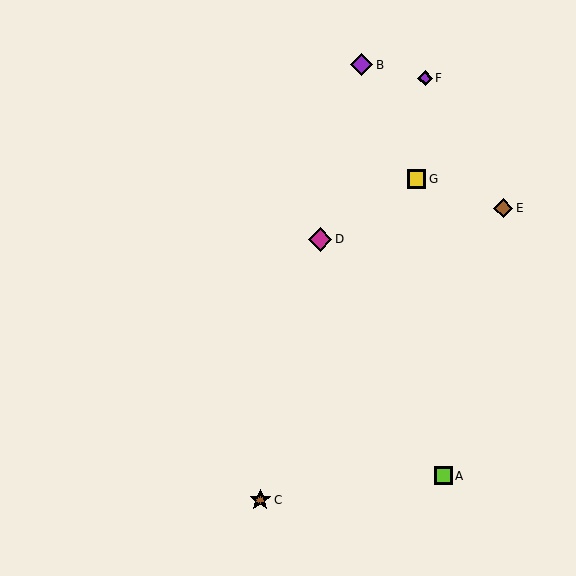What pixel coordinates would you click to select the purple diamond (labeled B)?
Click at (362, 65) to select the purple diamond B.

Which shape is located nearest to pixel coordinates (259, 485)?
The brown star (labeled C) at (260, 500) is nearest to that location.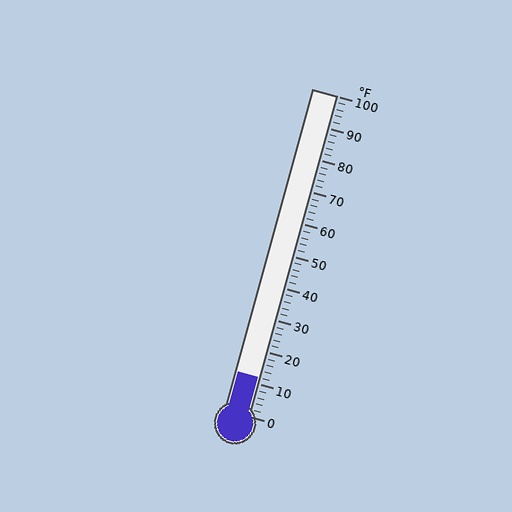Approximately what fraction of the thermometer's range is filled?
The thermometer is filled to approximately 10% of its range.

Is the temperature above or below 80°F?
The temperature is below 80°F.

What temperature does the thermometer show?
The thermometer shows approximately 12°F.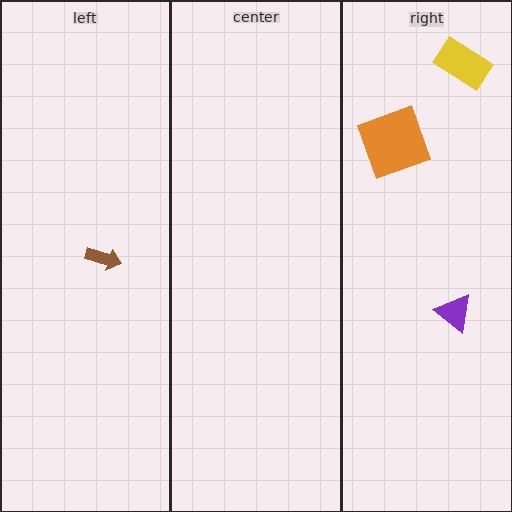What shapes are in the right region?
The orange square, the yellow rectangle, the purple triangle.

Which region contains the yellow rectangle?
The right region.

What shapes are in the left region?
The brown arrow.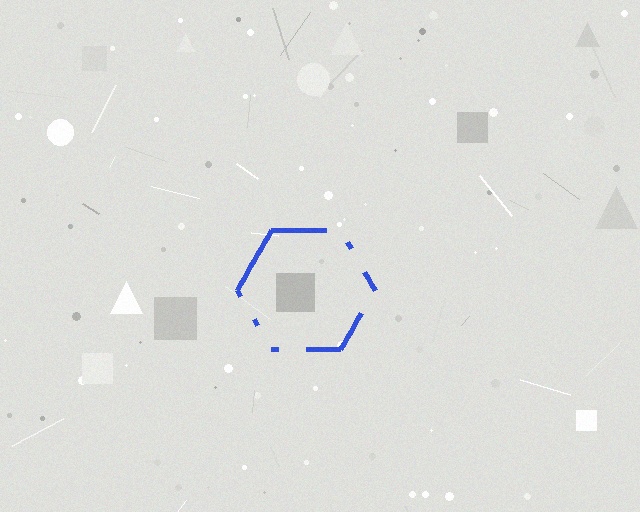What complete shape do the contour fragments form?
The contour fragments form a hexagon.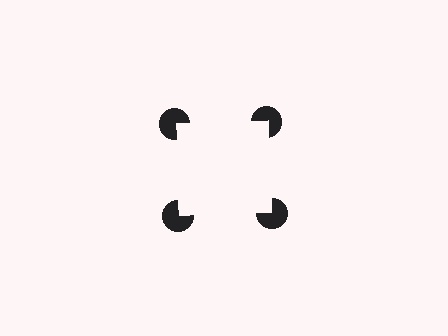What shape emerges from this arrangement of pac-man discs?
An illusory square — its edges are inferred from the aligned wedge cuts in the pac-man discs, not physically drawn.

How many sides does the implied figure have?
4 sides.